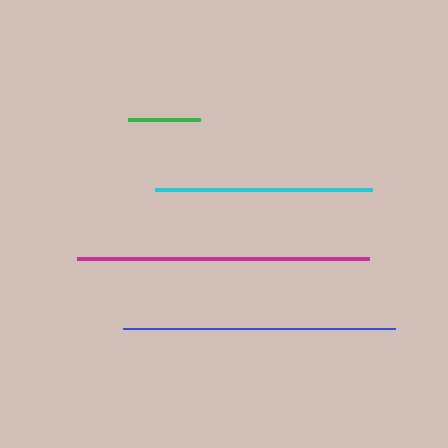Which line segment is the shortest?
The green line is the shortest at approximately 72 pixels.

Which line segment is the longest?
The magenta line is the longest at approximately 292 pixels.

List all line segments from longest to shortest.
From longest to shortest: magenta, blue, cyan, green.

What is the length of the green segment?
The green segment is approximately 72 pixels long.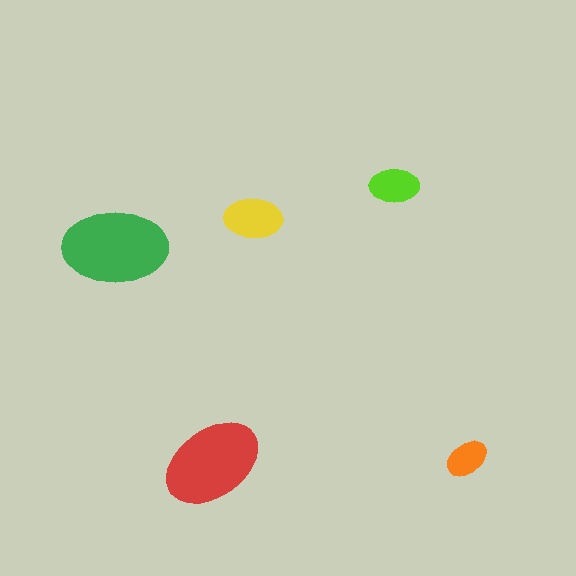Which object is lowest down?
The red ellipse is bottommost.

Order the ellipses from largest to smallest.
the green one, the red one, the yellow one, the lime one, the orange one.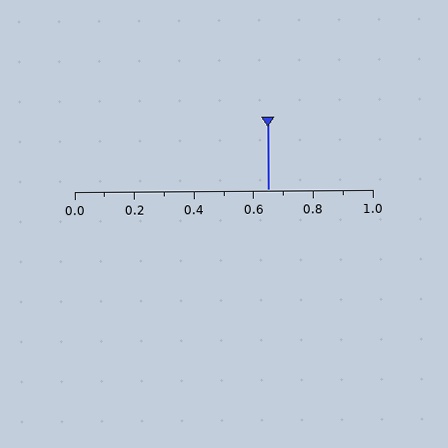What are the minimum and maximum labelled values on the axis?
The axis runs from 0.0 to 1.0.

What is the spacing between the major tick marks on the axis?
The major ticks are spaced 0.2 apart.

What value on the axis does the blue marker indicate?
The marker indicates approximately 0.65.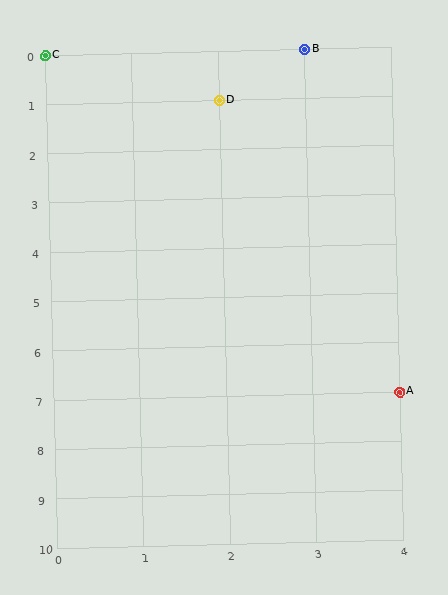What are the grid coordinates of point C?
Point C is at grid coordinates (0, 0).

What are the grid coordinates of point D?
Point D is at grid coordinates (2, 1).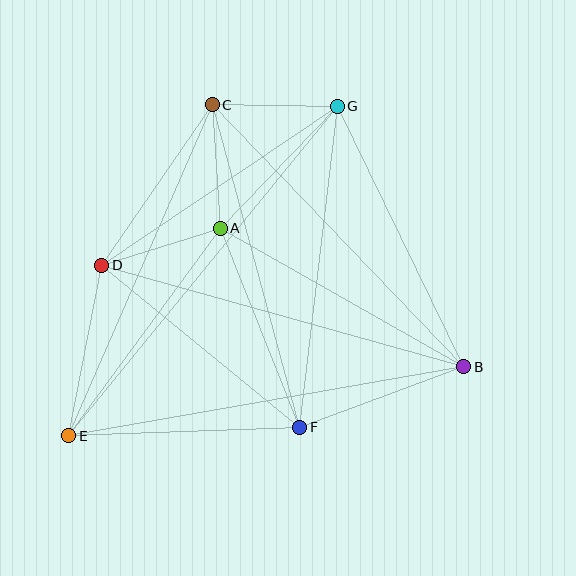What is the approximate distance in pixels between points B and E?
The distance between B and E is approximately 401 pixels.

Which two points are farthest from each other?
Points E and G are farthest from each other.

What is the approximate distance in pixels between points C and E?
The distance between C and E is approximately 360 pixels.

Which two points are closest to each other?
Points A and C are closest to each other.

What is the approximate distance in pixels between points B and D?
The distance between B and D is approximately 376 pixels.